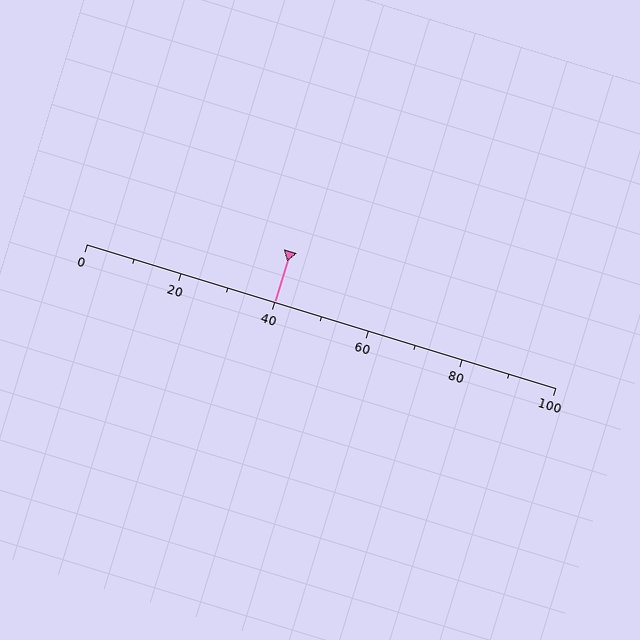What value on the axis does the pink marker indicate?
The marker indicates approximately 40.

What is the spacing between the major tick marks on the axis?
The major ticks are spaced 20 apart.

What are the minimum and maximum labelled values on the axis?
The axis runs from 0 to 100.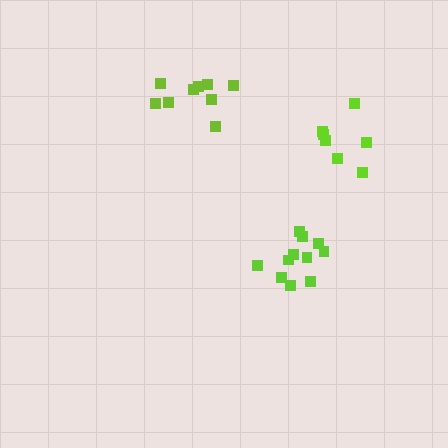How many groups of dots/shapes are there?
There are 3 groups.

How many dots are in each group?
Group 1: 9 dots, Group 2: 7 dots, Group 3: 11 dots (27 total).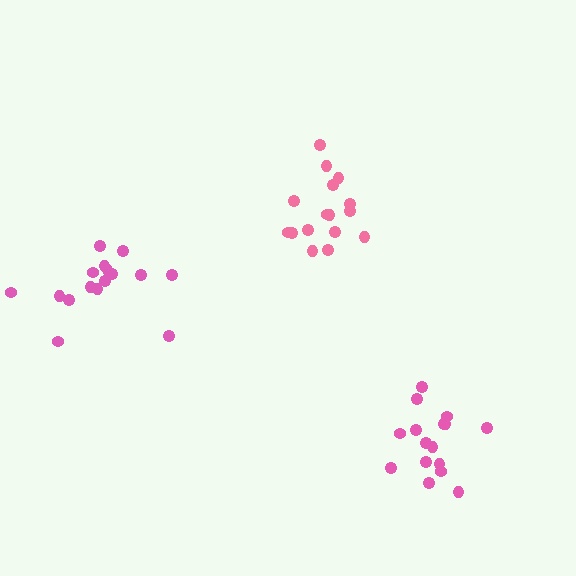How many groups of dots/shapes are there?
There are 3 groups.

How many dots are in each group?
Group 1: 16 dots, Group 2: 16 dots, Group 3: 16 dots (48 total).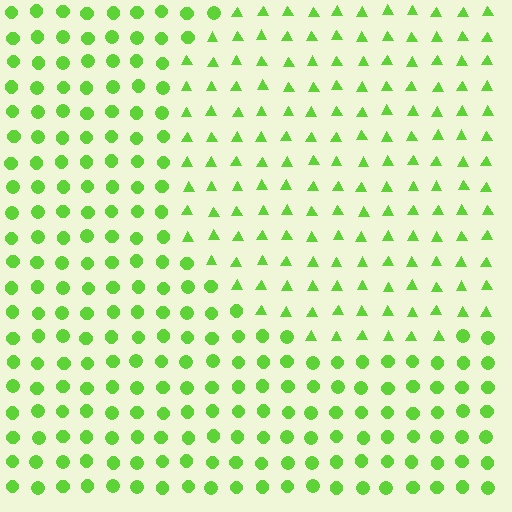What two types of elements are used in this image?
The image uses triangles inside the circle region and circles outside it.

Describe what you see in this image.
The image is filled with small lime elements arranged in a uniform grid. A circle-shaped region contains triangles, while the surrounding area contains circles. The boundary is defined purely by the change in element shape.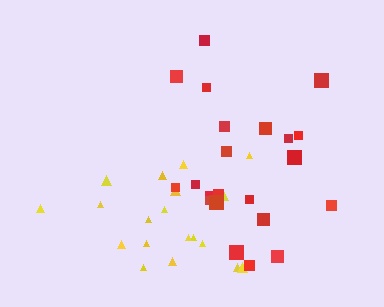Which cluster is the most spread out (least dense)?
Yellow.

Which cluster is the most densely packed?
Red.